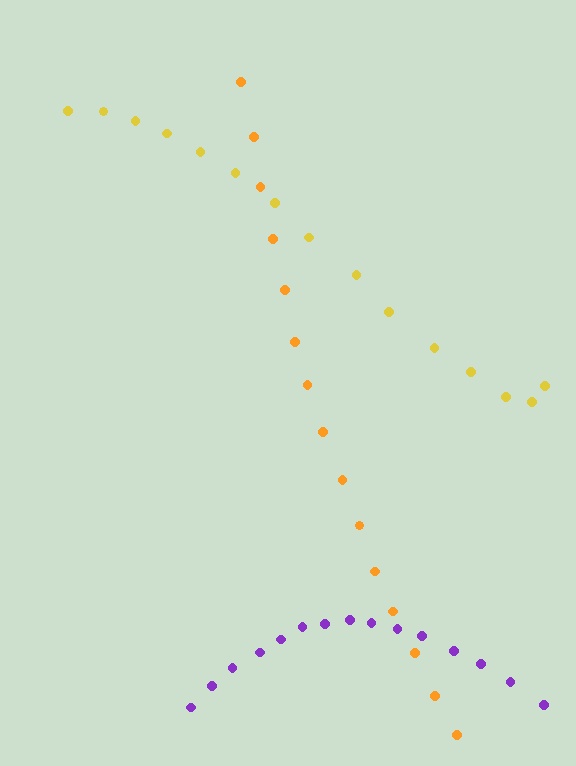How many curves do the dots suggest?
There are 3 distinct paths.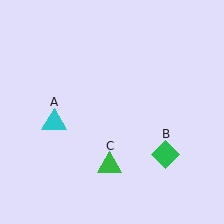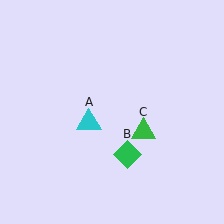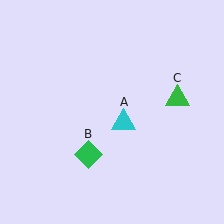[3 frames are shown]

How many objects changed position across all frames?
3 objects changed position: cyan triangle (object A), green diamond (object B), green triangle (object C).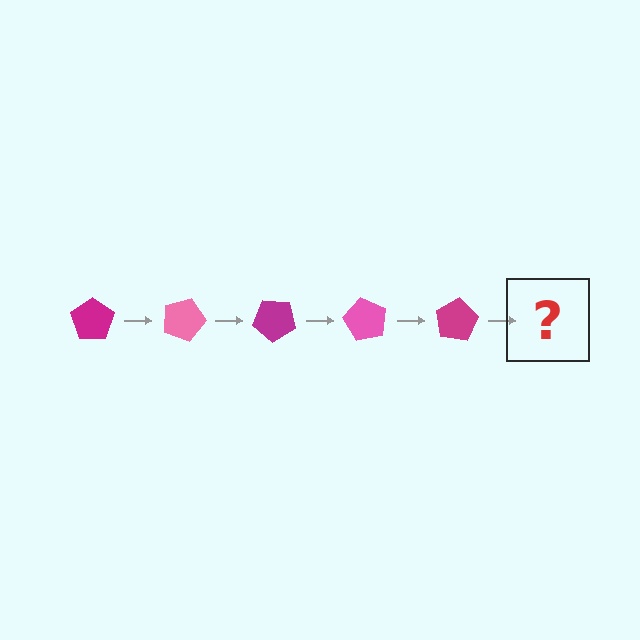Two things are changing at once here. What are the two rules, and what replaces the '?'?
The two rules are that it rotates 20 degrees each step and the color cycles through magenta and pink. The '?' should be a pink pentagon, rotated 100 degrees from the start.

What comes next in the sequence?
The next element should be a pink pentagon, rotated 100 degrees from the start.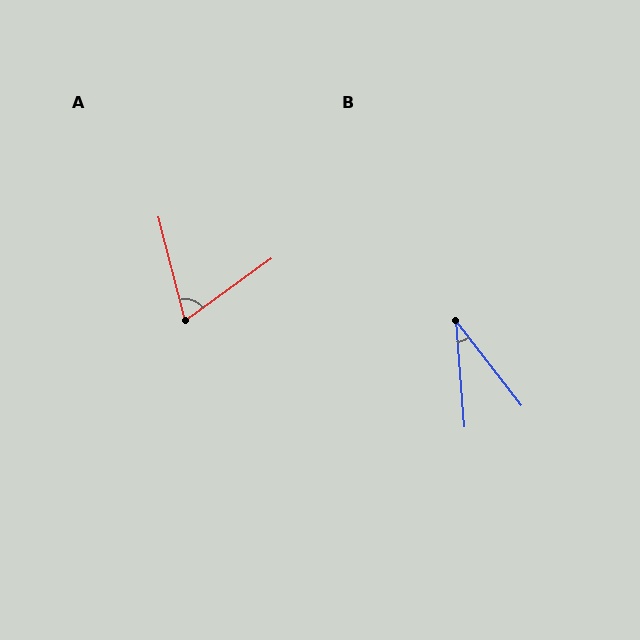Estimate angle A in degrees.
Approximately 68 degrees.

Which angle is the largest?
A, at approximately 68 degrees.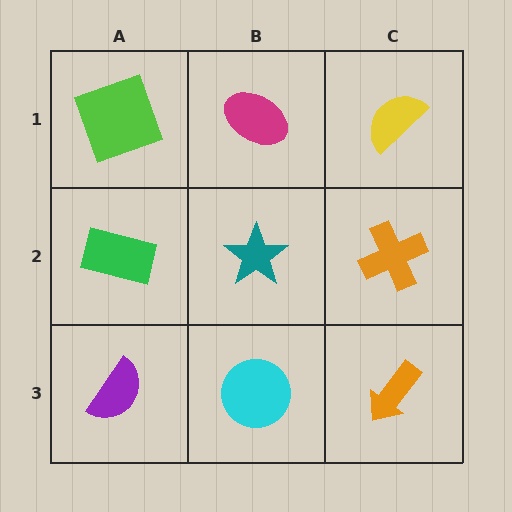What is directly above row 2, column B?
A magenta ellipse.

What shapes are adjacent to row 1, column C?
An orange cross (row 2, column C), a magenta ellipse (row 1, column B).